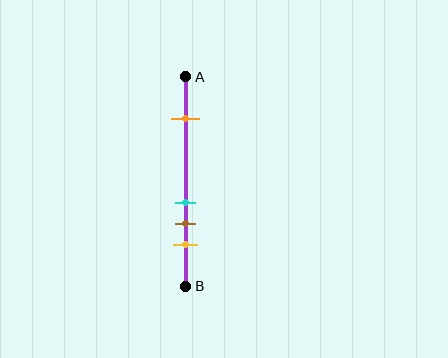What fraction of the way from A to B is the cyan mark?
The cyan mark is approximately 60% (0.6) of the way from A to B.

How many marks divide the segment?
There are 4 marks dividing the segment.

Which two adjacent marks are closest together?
The cyan and brown marks are the closest adjacent pair.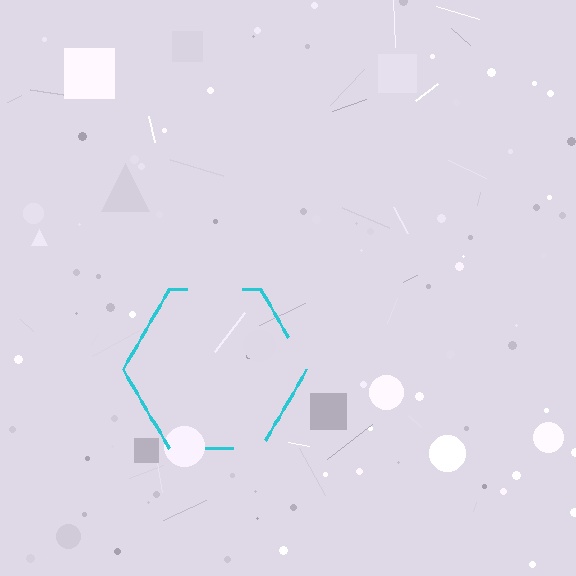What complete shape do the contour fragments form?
The contour fragments form a hexagon.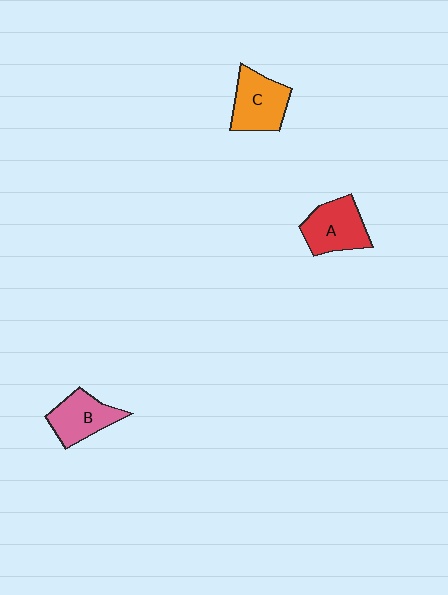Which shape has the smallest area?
Shape B (pink).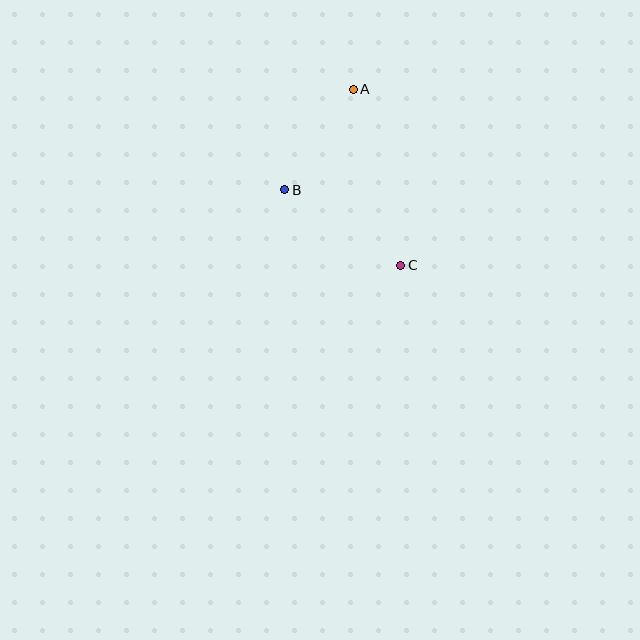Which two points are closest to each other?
Points A and B are closest to each other.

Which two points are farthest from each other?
Points A and C are farthest from each other.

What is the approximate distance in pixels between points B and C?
The distance between B and C is approximately 138 pixels.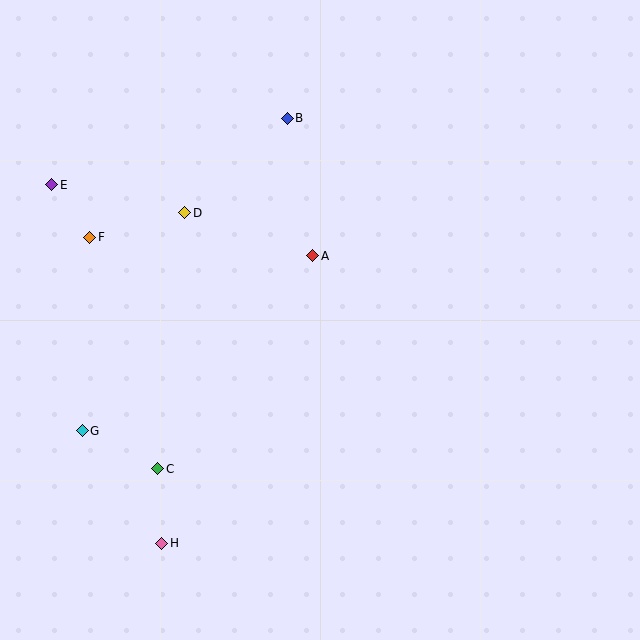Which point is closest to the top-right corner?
Point B is closest to the top-right corner.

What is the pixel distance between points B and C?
The distance between B and C is 374 pixels.